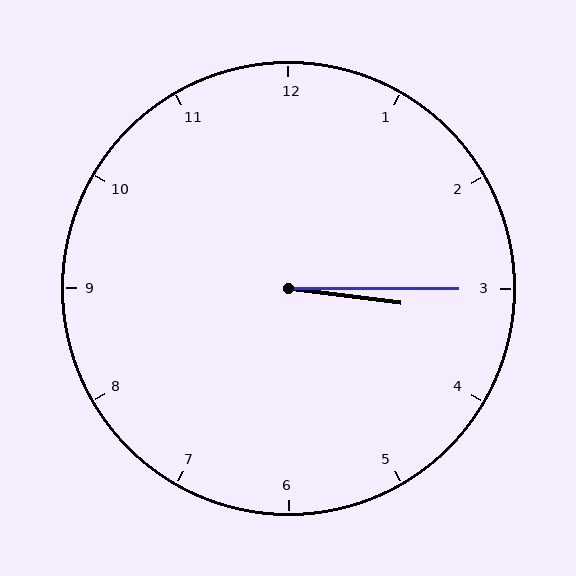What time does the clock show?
3:15.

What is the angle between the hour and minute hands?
Approximately 8 degrees.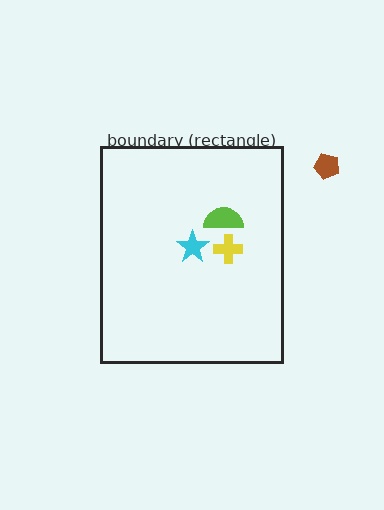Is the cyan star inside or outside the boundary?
Inside.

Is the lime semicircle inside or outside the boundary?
Inside.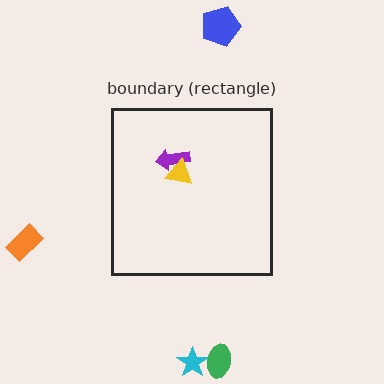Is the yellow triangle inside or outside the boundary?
Inside.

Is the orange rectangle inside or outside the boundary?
Outside.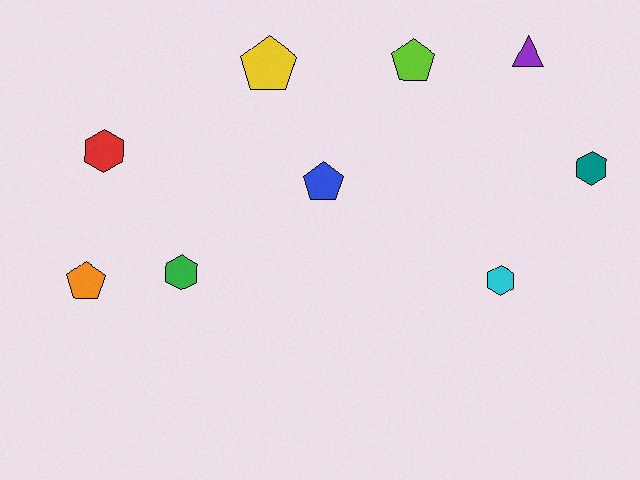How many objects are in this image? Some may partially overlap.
There are 9 objects.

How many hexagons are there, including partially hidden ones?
There are 4 hexagons.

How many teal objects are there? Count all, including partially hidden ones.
There is 1 teal object.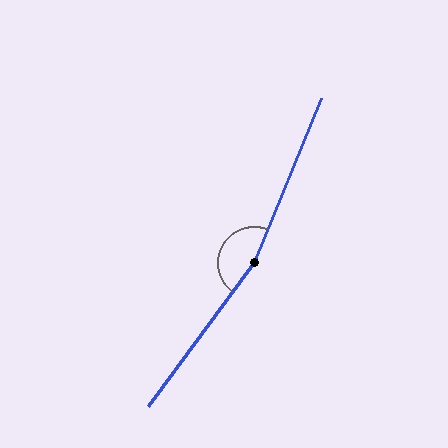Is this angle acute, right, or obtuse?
It is obtuse.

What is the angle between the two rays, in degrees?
Approximately 166 degrees.